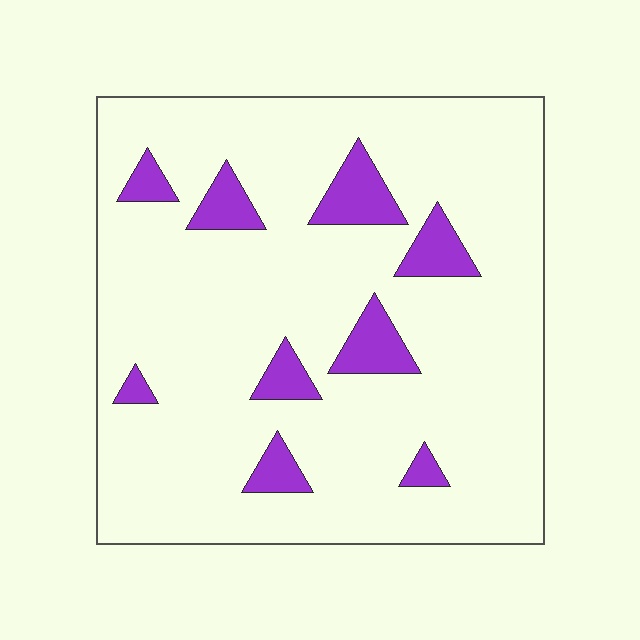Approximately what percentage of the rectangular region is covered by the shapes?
Approximately 10%.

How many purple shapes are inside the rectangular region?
9.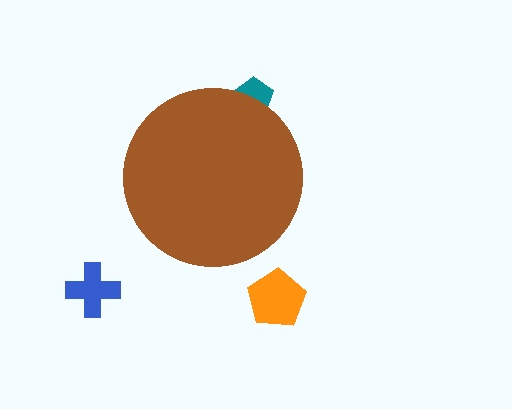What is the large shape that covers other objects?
A brown circle.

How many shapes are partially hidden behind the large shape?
1 shape is partially hidden.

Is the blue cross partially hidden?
No, the blue cross is fully visible.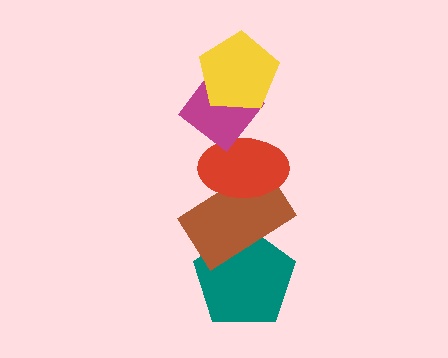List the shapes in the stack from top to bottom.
From top to bottom: the yellow pentagon, the magenta diamond, the red ellipse, the brown rectangle, the teal pentagon.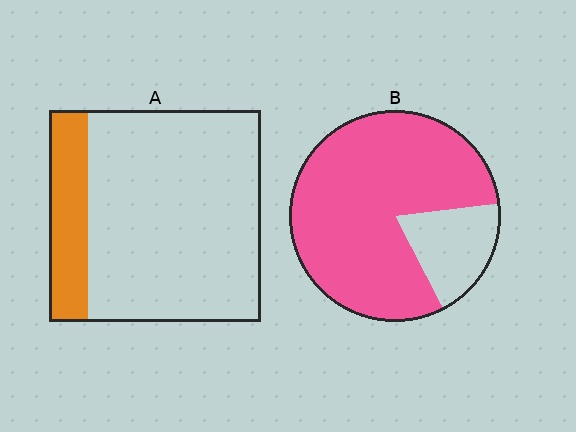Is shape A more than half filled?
No.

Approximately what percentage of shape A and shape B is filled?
A is approximately 20% and B is approximately 80%.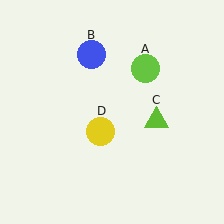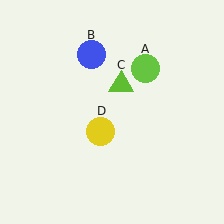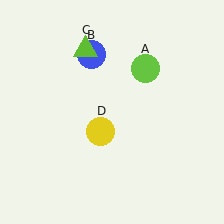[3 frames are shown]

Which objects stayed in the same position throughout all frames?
Lime circle (object A) and blue circle (object B) and yellow circle (object D) remained stationary.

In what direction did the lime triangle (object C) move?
The lime triangle (object C) moved up and to the left.